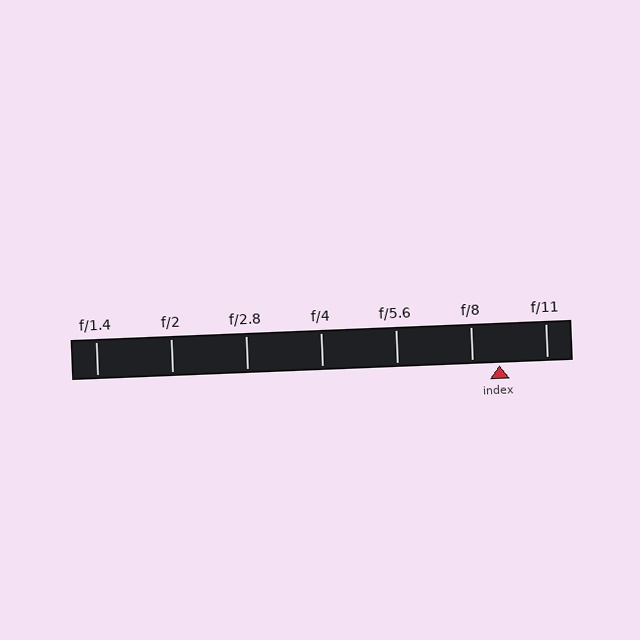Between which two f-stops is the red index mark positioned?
The index mark is between f/8 and f/11.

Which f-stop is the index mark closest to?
The index mark is closest to f/8.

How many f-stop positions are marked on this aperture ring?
There are 7 f-stop positions marked.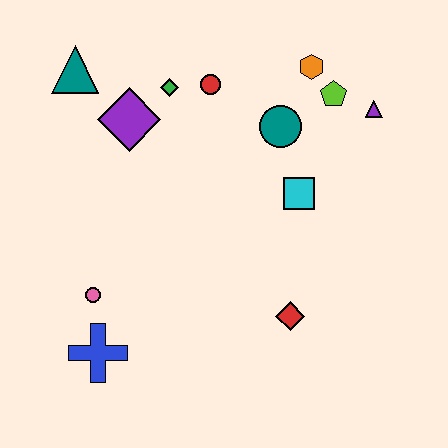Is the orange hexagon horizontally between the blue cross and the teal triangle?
No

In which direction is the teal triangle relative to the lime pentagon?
The teal triangle is to the left of the lime pentagon.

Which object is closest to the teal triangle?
The purple diamond is closest to the teal triangle.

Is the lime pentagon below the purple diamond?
No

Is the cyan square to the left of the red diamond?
No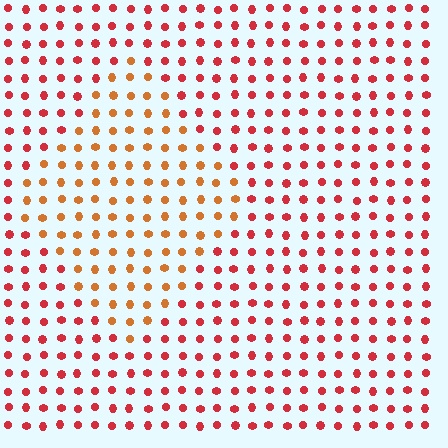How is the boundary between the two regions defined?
The boundary is defined purely by a slight shift in hue (about 32 degrees). Spacing, size, and orientation are identical on both sides.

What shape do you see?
I see a diamond.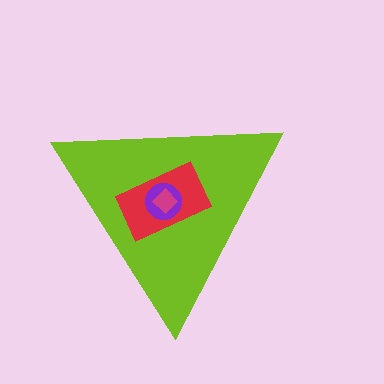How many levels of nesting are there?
4.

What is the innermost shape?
The magenta diamond.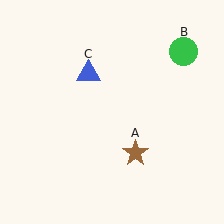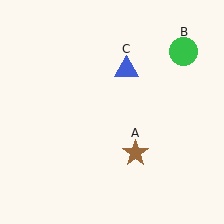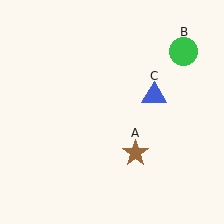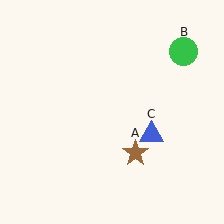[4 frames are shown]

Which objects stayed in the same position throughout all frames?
Brown star (object A) and green circle (object B) remained stationary.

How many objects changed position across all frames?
1 object changed position: blue triangle (object C).